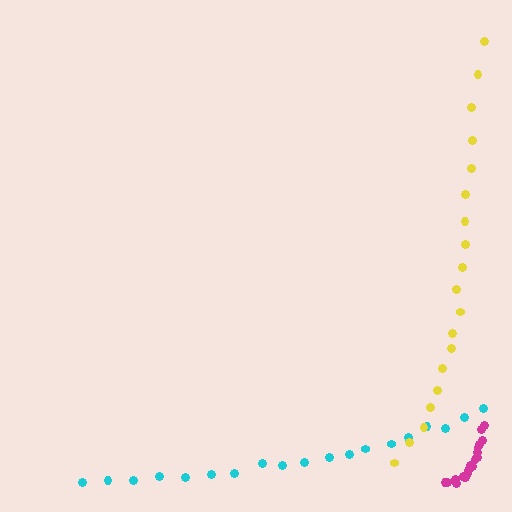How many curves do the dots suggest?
There are 3 distinct paths.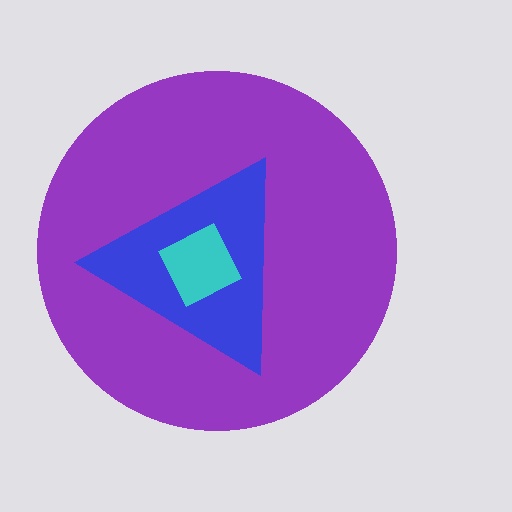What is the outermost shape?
The purple circle.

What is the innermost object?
The cyan square.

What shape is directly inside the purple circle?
The blue triangle.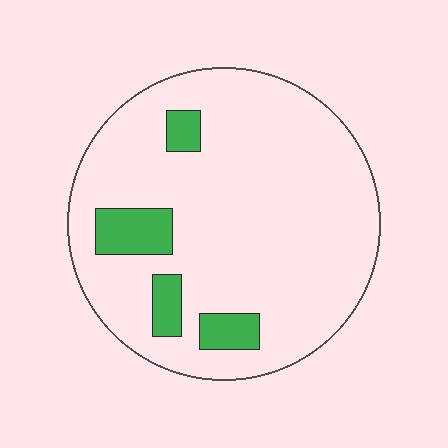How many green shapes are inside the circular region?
4.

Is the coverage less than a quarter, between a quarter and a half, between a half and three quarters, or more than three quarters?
Less than a quarter.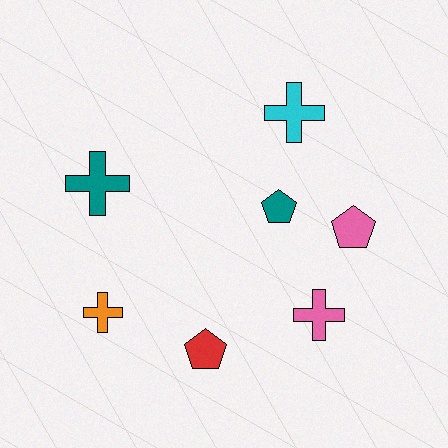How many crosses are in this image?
There are 4 crosses.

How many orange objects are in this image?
There is 1 orange object.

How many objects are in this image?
There are 7 objects.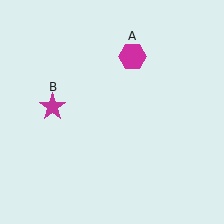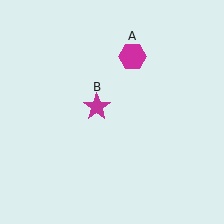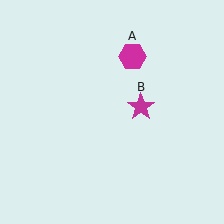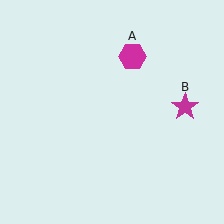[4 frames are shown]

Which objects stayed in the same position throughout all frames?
Magenta hexagon (object A) remained stationary.